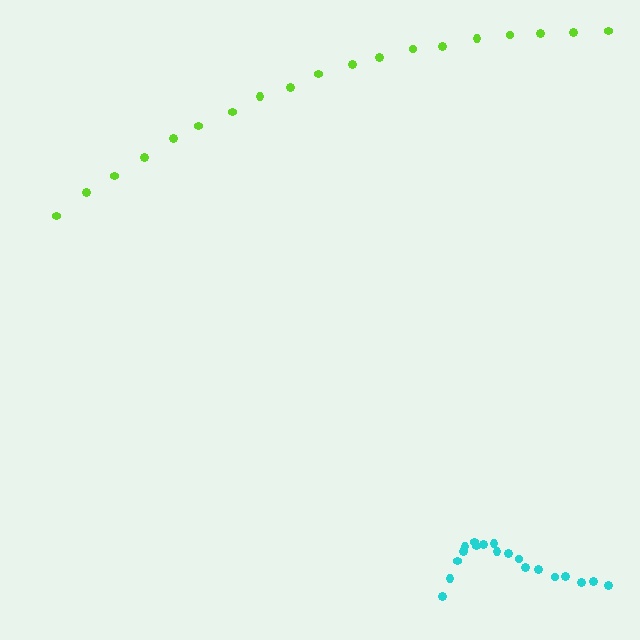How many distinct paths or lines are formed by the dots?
There are 2 distinct paths.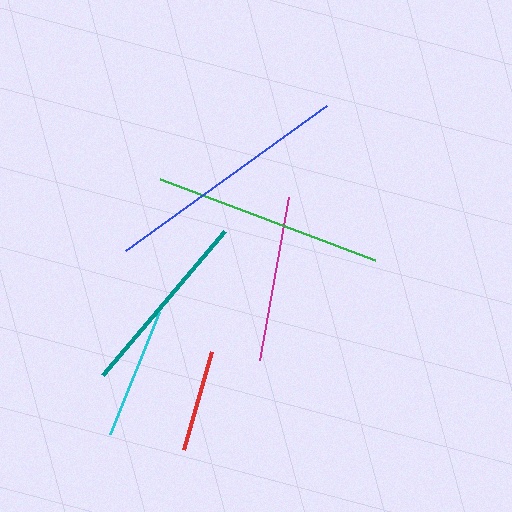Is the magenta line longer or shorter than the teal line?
The teal line is longer than the magenta line.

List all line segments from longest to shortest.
From longest to shortest: blue, green, teal, magenta, cyan, red.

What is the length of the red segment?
The red segment is approximately 101 pixels long.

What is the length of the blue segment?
The blue segment is approximately 248 pixels long.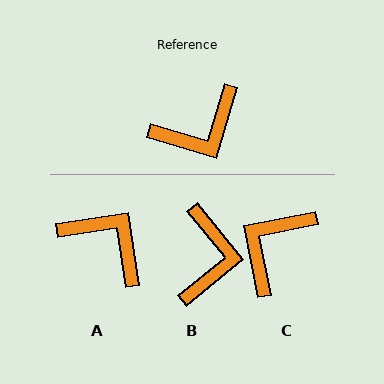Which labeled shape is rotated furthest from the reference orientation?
C, about 152 degrees away.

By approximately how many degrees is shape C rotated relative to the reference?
Approximately 152 degrees clockwise.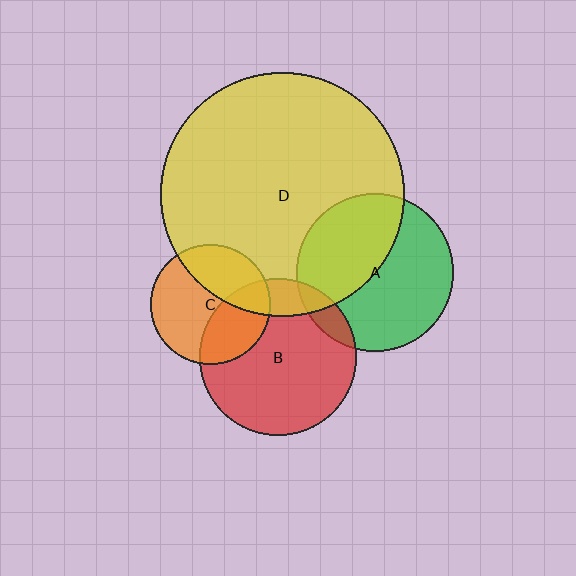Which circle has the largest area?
Circle D (yellow).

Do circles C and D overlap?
Yes.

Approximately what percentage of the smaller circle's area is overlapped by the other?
Approximately 35%.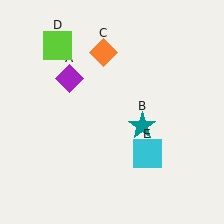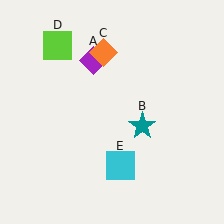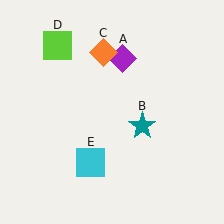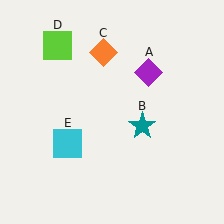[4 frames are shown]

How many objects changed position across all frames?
2 objects changed position: purple diamond (object A), cyan square (object E).